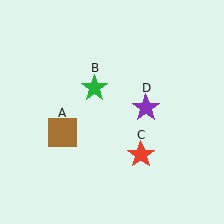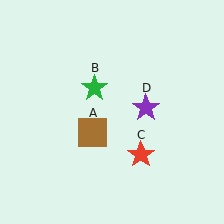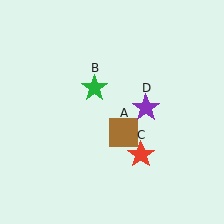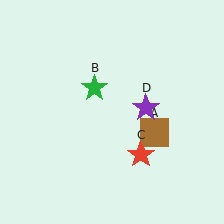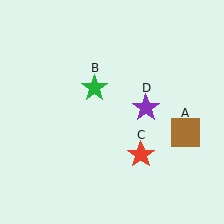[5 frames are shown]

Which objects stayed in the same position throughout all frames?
Green star (object B) and red star (object C) and purple star (object D) remained stationary.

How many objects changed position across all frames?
1 object changed position: brown square (object A).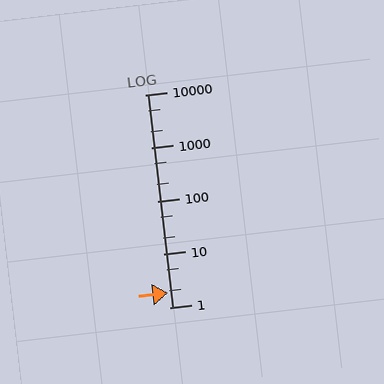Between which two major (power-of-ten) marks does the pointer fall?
The pointer is between 1 and 10.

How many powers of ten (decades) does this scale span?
The scale spans 4 decades, from 1 to 10000.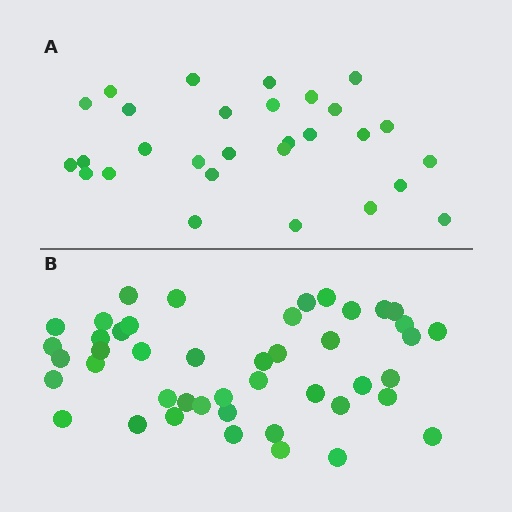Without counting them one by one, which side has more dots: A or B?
Region B (the bottom region) has more dots.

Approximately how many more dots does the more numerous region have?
Region B has approximately 15 more dots than region A.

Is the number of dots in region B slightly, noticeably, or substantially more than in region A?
Region B has substantially more. The ratio is roughly 1.6 to 1.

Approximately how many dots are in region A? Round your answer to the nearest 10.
About 30 dots. (The exact count is 29, which rounds to 30.)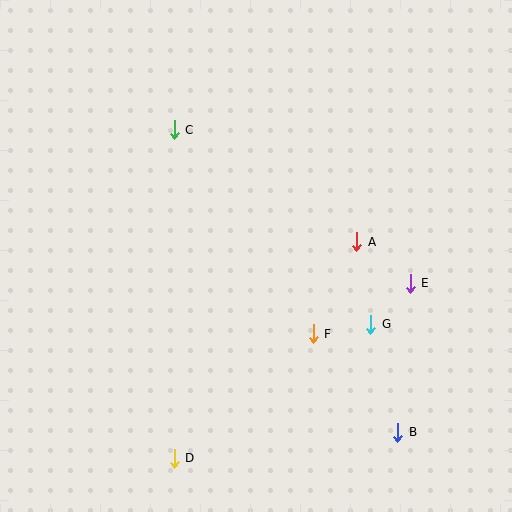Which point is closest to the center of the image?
Point F at (313, 334) is closest to the center.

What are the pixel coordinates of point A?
Point A is at (357, 242).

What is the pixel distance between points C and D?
The distance between C and D is 329 pixels.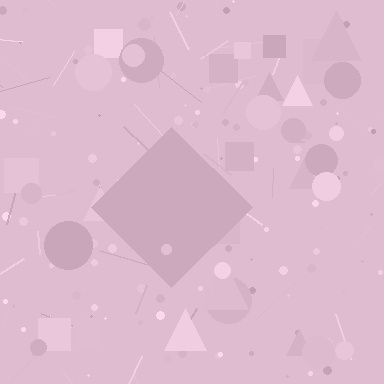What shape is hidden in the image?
A diamond is hidden in the image.